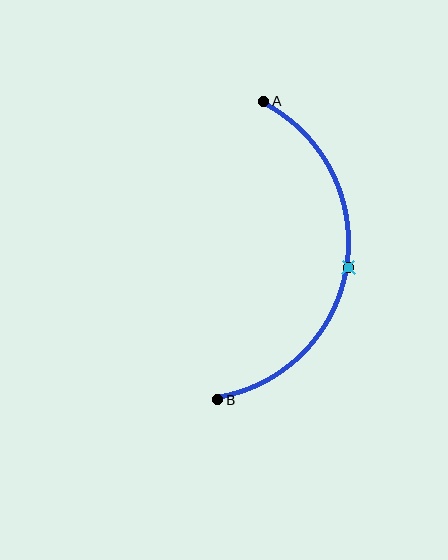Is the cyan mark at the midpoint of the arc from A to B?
Yes. The cyan mark lies on the arc at equal arc-length from both A and B — it is the arc midpoint.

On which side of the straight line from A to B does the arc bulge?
The arc bulges to the right of the straight line connecting A and B.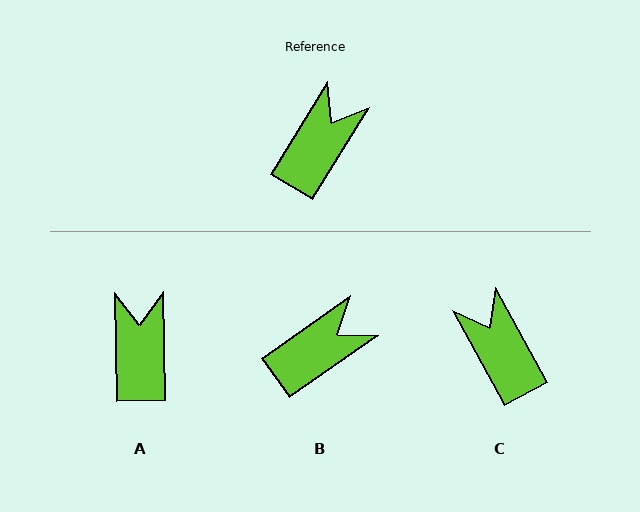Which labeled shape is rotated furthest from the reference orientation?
C, about 60 degrees away.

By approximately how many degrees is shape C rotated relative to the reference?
Approximately 60 degrees counter-clockwise.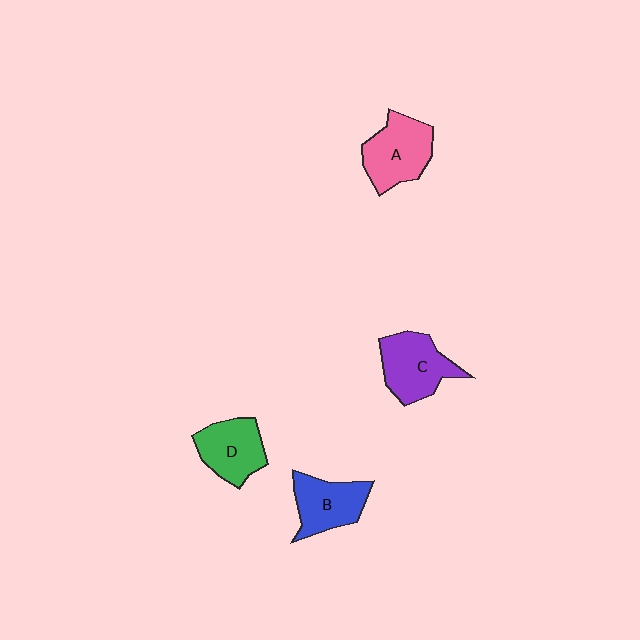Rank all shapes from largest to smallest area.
From largest to smallest: A (pink), C (purple), B (blue), D (green).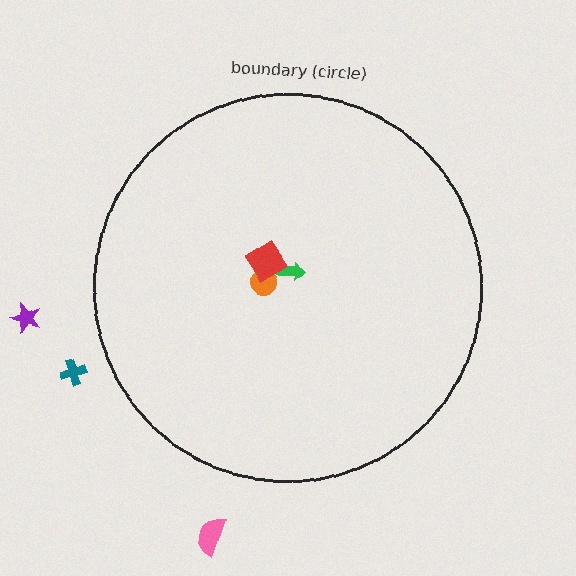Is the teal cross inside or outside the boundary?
Outside.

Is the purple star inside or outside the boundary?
Outside.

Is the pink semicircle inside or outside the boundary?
Outside.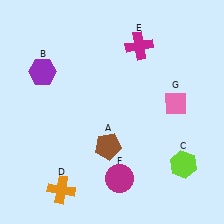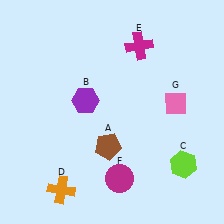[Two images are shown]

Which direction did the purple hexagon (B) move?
The purple hexagon (B) moved right.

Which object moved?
The purple hexagon (B) moved right.